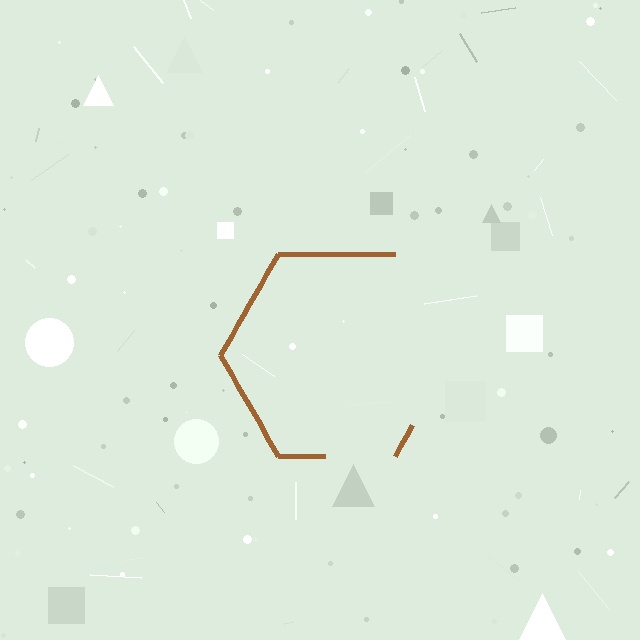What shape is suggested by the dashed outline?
The dashed outline suggests a hexagon.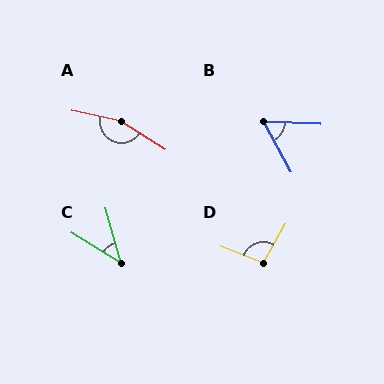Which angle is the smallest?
C, at approximately 43 degrees.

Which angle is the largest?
A, at approximately 160 degrees.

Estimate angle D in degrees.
Approximately 98 degrees.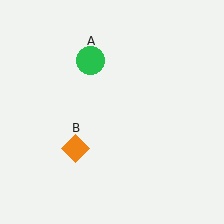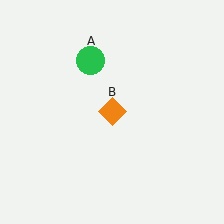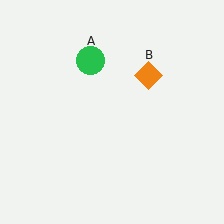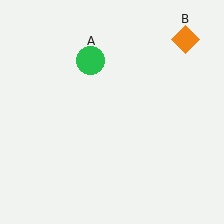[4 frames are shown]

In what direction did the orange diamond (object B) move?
The orange diamond (object B) moved up and to the right.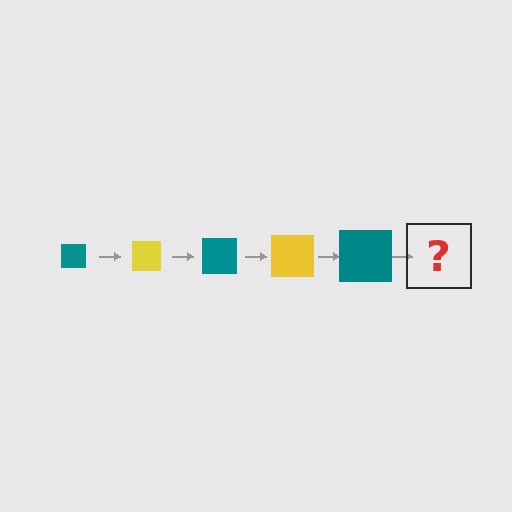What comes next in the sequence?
The next element should be a yellow square, larger than the previous one.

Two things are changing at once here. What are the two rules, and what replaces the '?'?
The two rules are that the square grows larger each step and the color cycles through teal and yellow. The '?' should be a yellow square, larger than the previous one.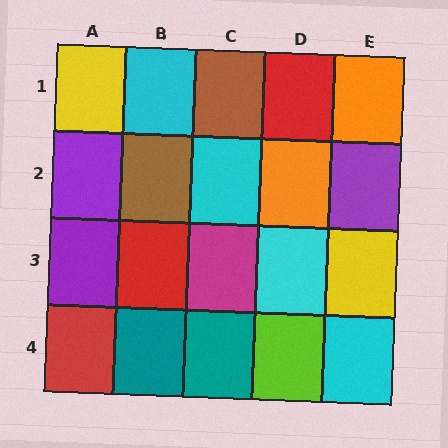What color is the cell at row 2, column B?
Brown.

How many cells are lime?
1 cell is lime.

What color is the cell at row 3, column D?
Cyan.